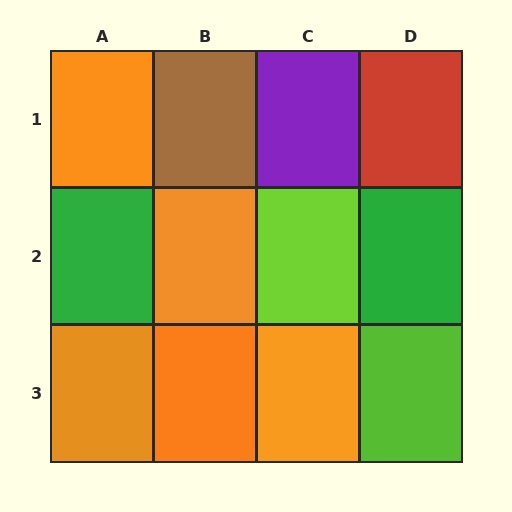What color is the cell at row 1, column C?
Purple.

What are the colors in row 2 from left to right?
Green, orange, lime, green.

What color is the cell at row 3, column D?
Lime.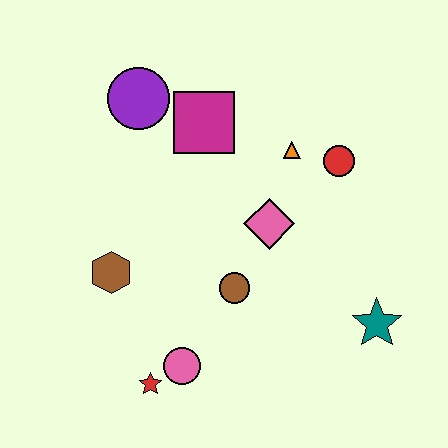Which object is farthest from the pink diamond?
The red star is farthest from the pink diamond.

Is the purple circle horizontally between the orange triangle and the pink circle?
No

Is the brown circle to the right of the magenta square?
Yes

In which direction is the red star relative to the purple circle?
The red star is below the purple circle.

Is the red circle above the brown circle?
Yes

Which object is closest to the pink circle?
The red star is closest to the pink circle.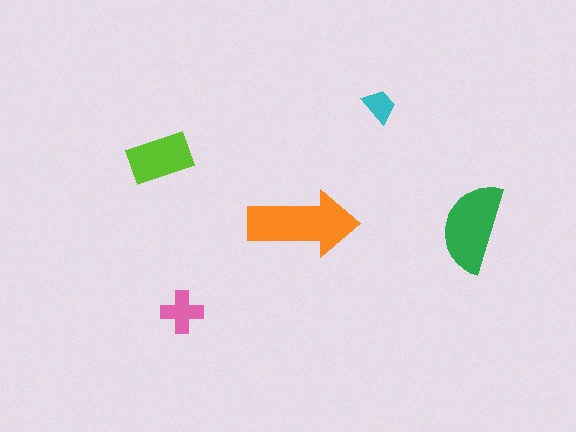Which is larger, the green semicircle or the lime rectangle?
The green semicircle.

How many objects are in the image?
There are 5 objects in the image.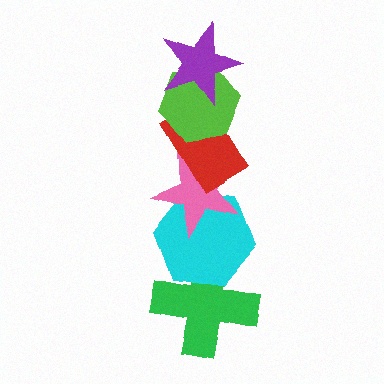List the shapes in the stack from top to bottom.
From top to bottom: the purple star, the lime hexagon, the red rectangle, the pink star, the cyan hexagon, the green cross.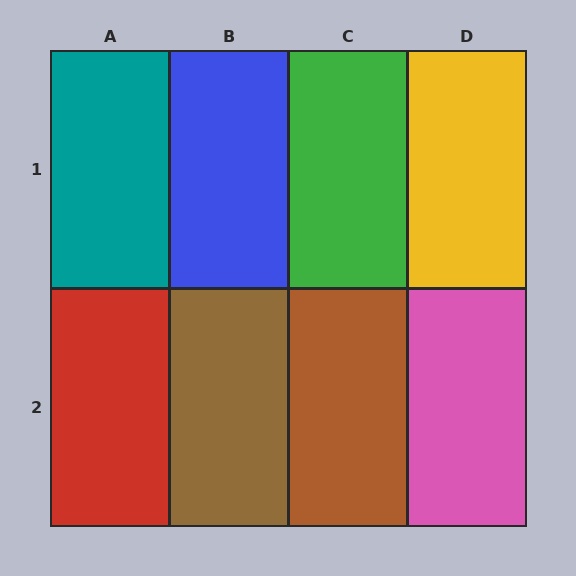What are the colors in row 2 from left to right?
Red, brown, brown, pink.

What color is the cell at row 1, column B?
Blue.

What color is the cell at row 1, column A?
Teal.